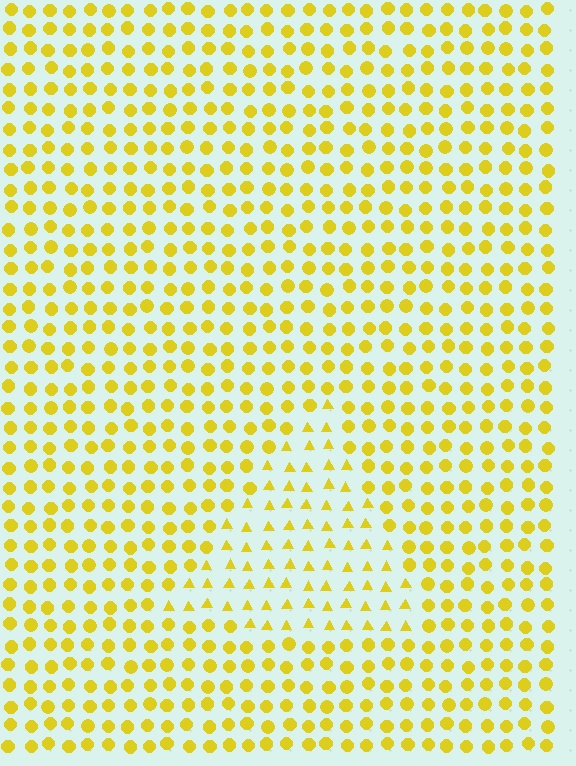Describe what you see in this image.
The image is filled with small yellow elements arranged in a uniform grid. A triangle-shaped region contains triangles, while the surrounding area contains circles. The boundary is defined purely by the change in element shape.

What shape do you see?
I see a triangle.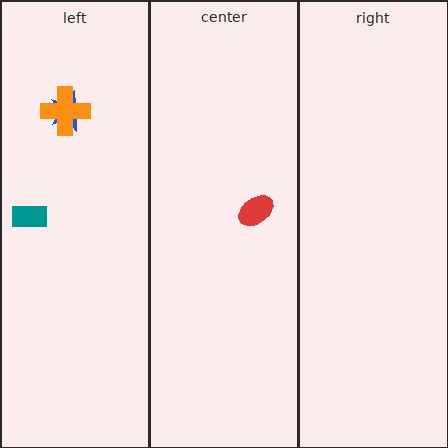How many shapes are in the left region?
3.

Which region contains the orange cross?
The left region.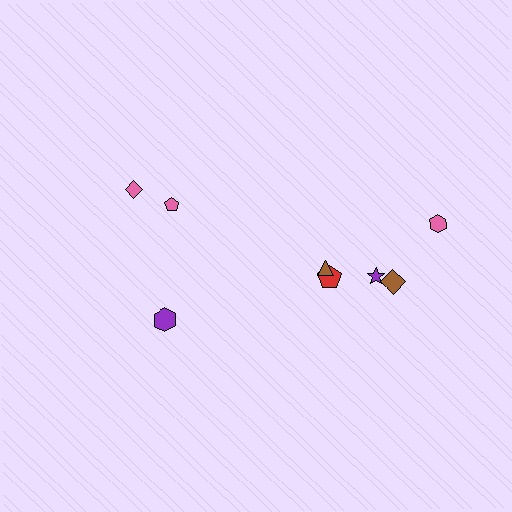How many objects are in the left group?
There are 3 objects.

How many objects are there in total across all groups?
There are 8 objects.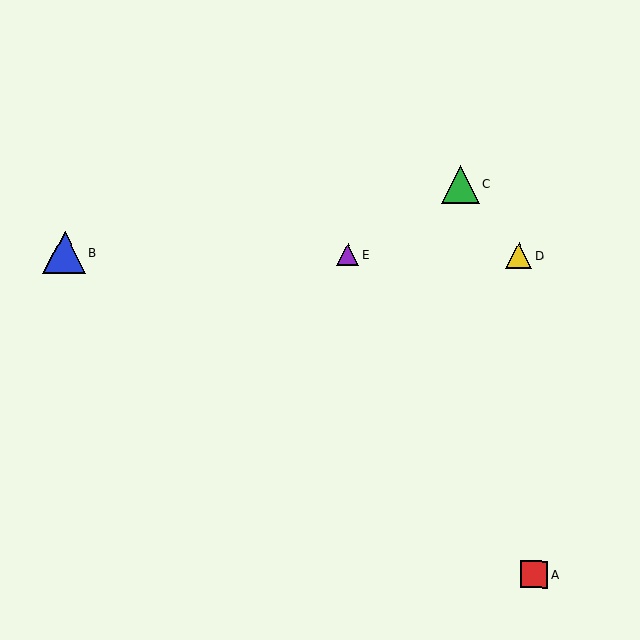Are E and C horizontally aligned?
No, E is at y≈255 and C is at y≈184.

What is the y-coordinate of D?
Object D is at y≈256.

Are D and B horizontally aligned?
Yes, both are at y≈256.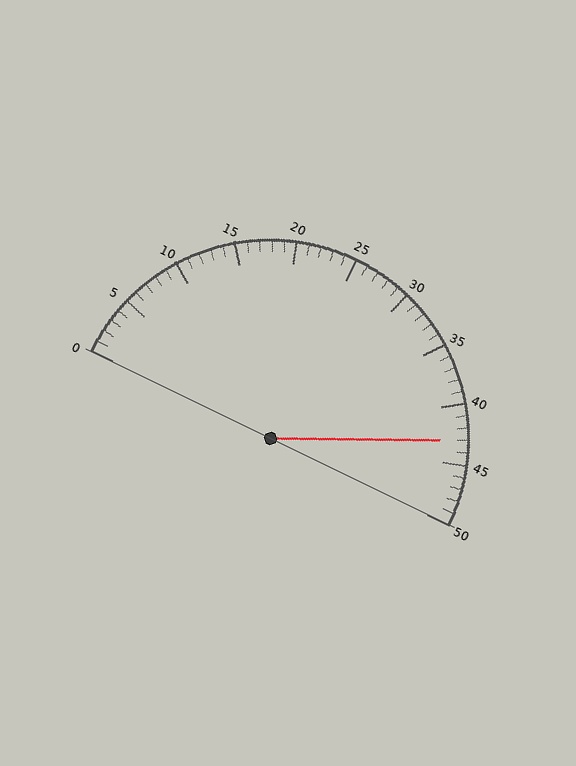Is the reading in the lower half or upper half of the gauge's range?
The reading is in the upper half of the range (0 to 50).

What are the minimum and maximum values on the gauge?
The gauge ranges from 0 to 50.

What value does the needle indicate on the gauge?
The needle indicates approximately 43.